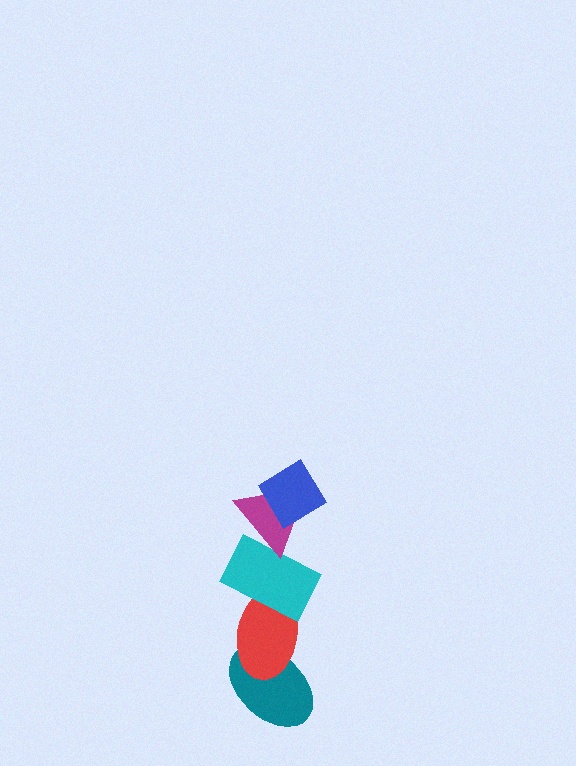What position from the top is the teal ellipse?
The teal ellipse is 5th from the top.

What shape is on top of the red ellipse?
The cyan rectangle is on top of the red ellipse.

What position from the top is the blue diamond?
The blue diamond is 1st from the top.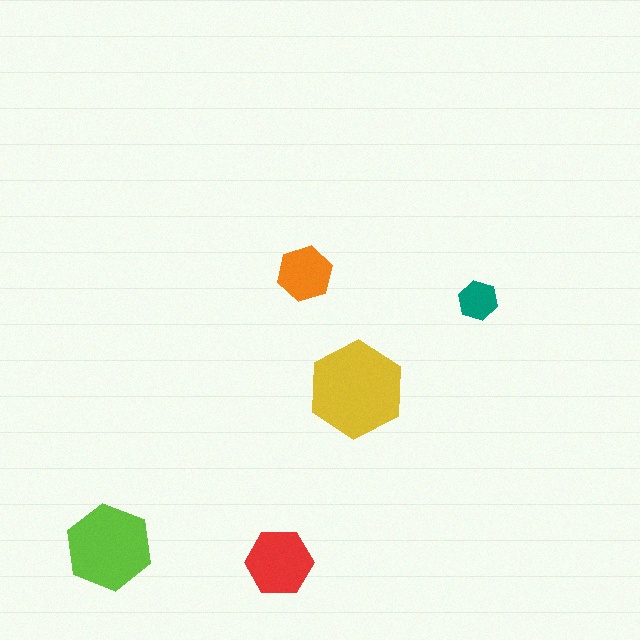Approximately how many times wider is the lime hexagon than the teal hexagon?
About 2 times wider.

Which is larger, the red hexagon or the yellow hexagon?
The yellow one.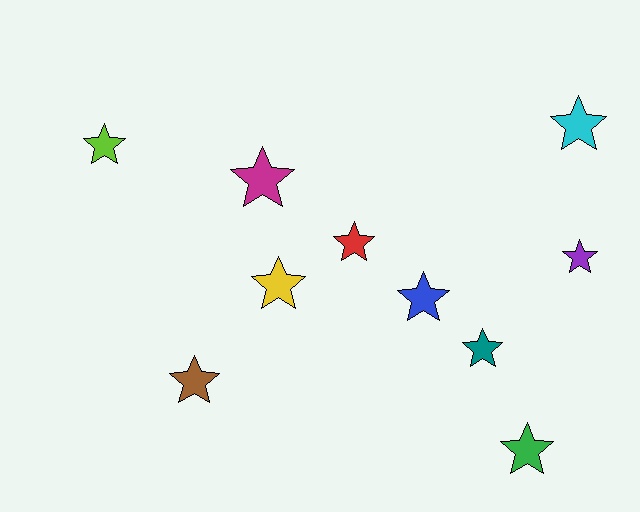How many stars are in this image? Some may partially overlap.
There are 10 stars.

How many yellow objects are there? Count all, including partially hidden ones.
There is 1 yellow object.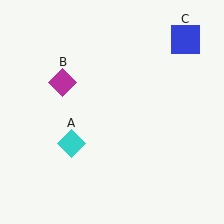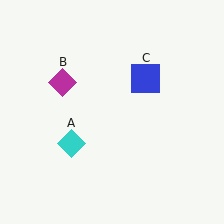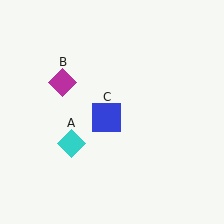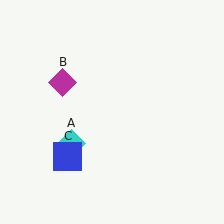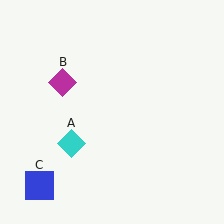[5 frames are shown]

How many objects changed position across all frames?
1 object changed position: blue square (object C).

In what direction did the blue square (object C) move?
The blue square (object C) moved down and to the left.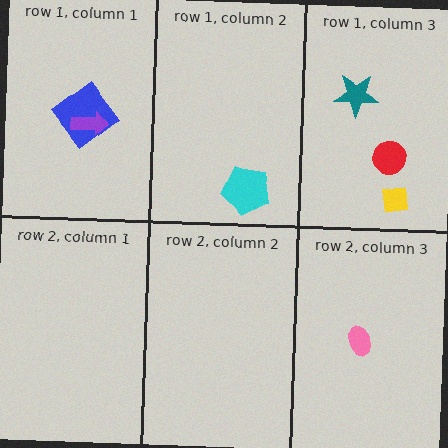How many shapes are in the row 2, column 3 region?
1.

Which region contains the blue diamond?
The row 1, column 1 region.